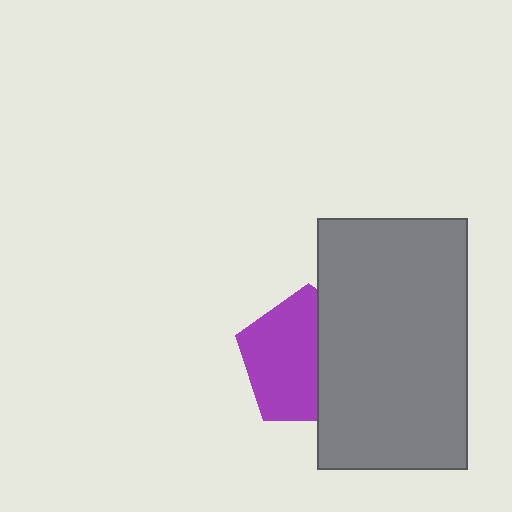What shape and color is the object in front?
The object in front is a gray rectangle.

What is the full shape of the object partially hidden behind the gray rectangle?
The partially hidden object is a purple pentagon.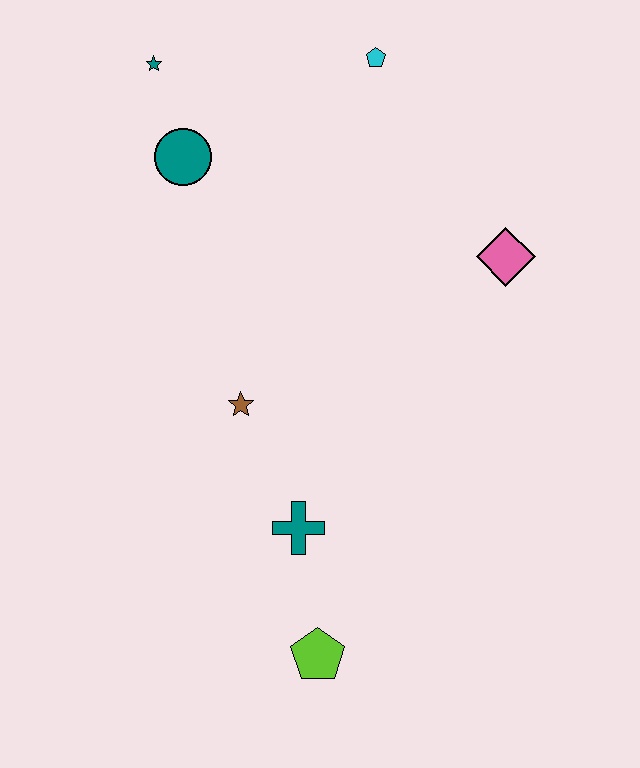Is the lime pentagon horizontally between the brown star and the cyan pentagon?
Yes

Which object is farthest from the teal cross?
The teal star is farthest from the teal cross.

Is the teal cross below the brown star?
Yes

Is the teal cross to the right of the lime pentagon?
No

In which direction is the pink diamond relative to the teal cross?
The pink diamond is above the teal cross.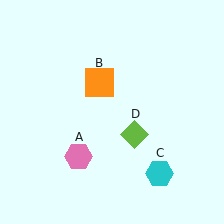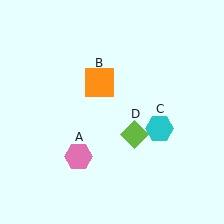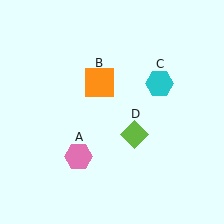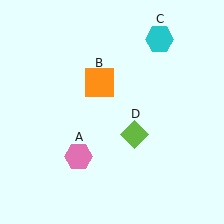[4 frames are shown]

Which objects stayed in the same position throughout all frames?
Pink hexagon (object A) and orange square (object B) and lime diamond (object D) remained stationary.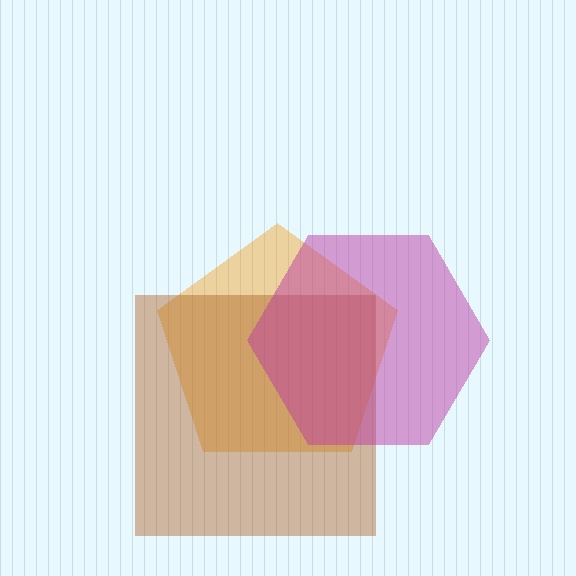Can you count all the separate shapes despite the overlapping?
Yes, there are 3 separate shapes.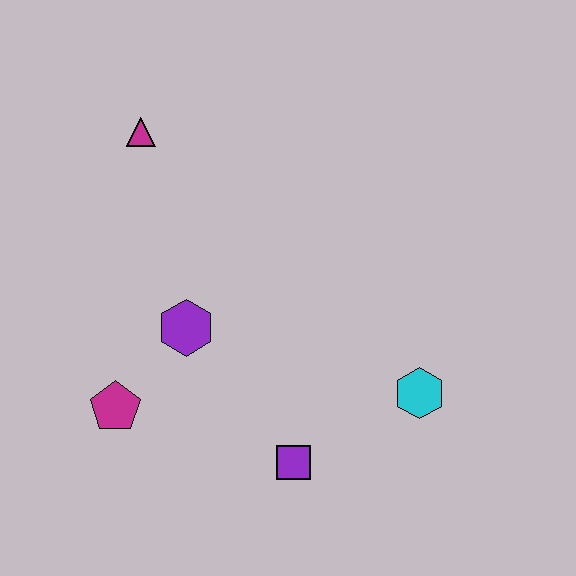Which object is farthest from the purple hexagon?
The cyan hexagon is farthest from the purple hexagon.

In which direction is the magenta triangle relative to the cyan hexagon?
The magenta triangle is to the left of the cyan hexagon.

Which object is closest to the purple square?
The cyan hexagon is closest to the purple square.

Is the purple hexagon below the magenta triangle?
Yes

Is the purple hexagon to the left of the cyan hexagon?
Yes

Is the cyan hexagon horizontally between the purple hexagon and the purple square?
No